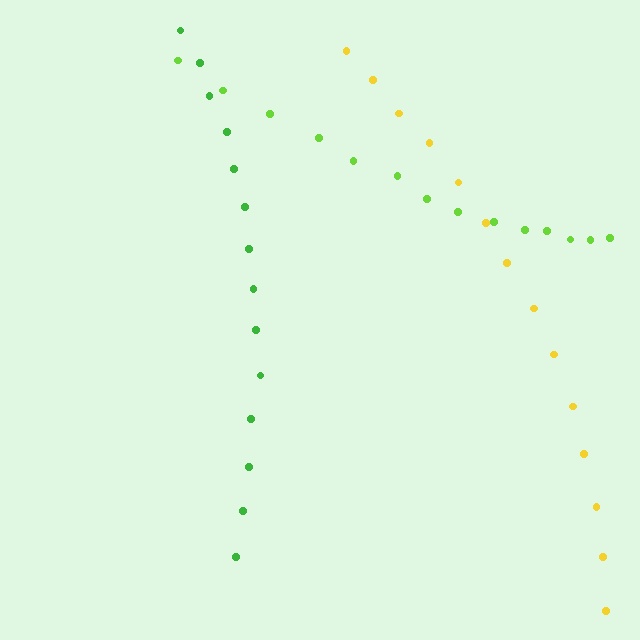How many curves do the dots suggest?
There are 3 distinct paths.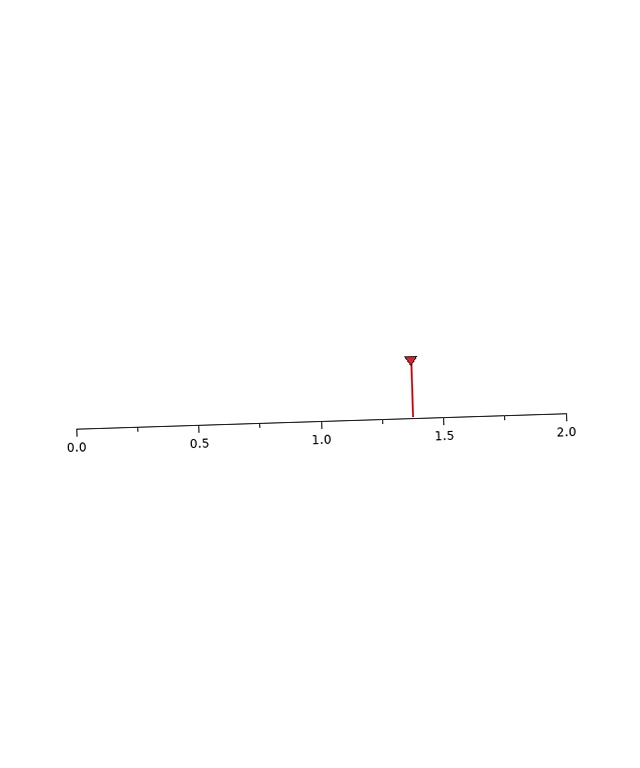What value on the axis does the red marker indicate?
The marker indicates approximately 1.38.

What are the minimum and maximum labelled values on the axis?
The axis runs from 0.0 to 2.0.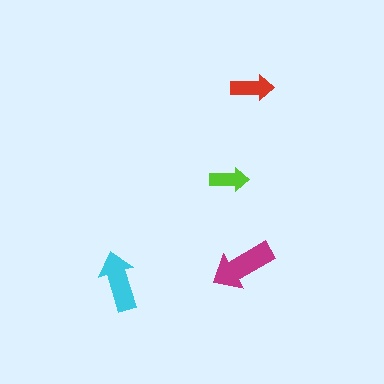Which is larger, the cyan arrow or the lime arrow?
The cyan one.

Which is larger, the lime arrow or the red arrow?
The red one.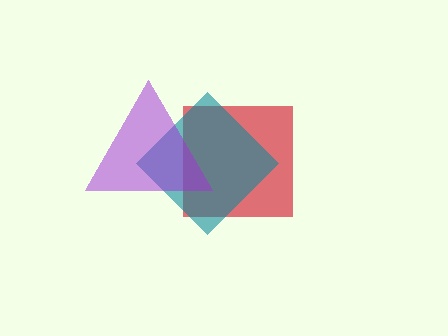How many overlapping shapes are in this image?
There are 3 overlapping shapes in the image.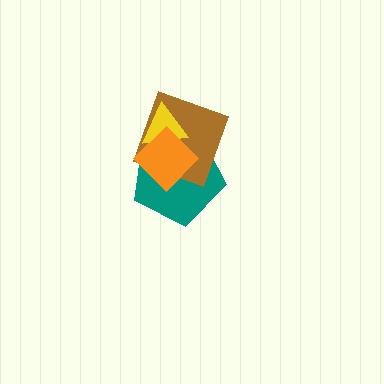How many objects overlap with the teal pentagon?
3 objects overlap with the teal pentagon.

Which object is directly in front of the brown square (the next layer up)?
The yellow triangle is directly in front of the brown square.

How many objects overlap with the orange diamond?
3 objects overlap with the orange diamond.